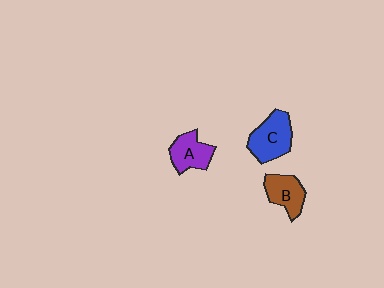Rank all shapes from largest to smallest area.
From largest to smallest: C (blue), A (purple), B (brown).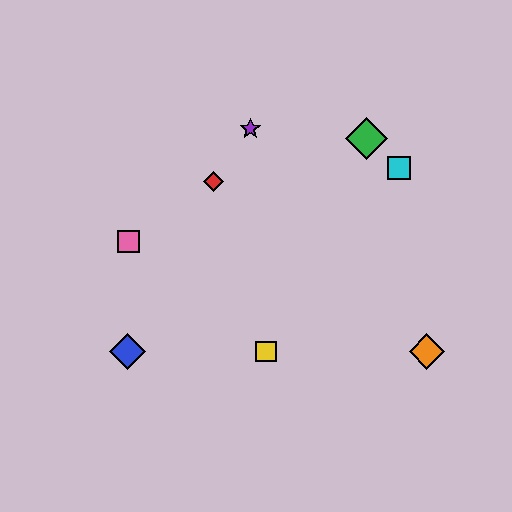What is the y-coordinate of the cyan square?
The cyan square is at y≈168.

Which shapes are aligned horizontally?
The blue diamond, the yellow square, the orange diamond are aligned horizontally.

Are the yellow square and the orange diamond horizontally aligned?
Yes, both are at y≈351.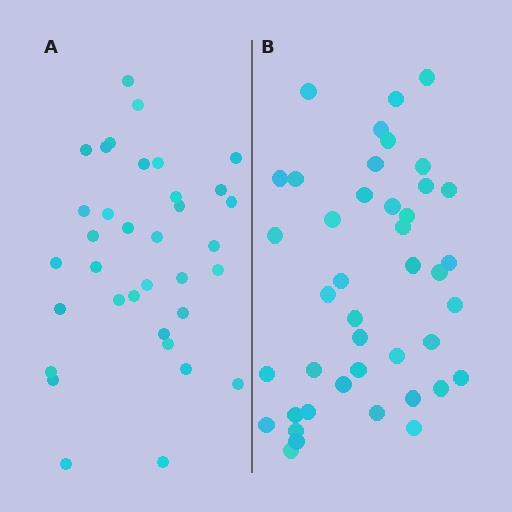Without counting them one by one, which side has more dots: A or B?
Region B (the right region) has more dots.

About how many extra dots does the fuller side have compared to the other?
Region B has roughly 8 or so more dots than region A.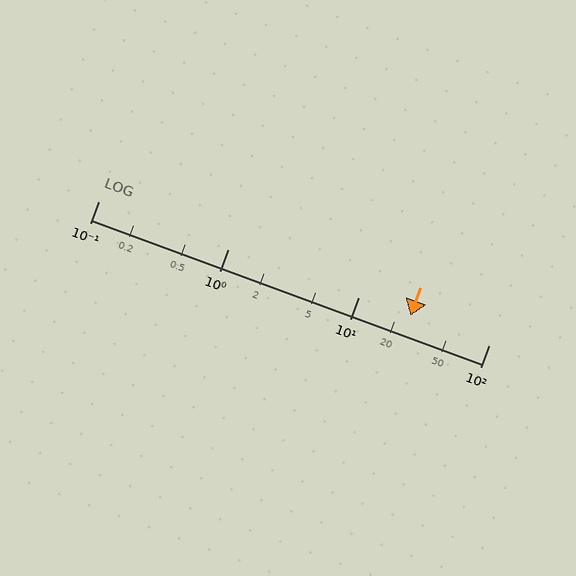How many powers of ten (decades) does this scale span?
The scale spans 3 decades, from 0.1 to 100.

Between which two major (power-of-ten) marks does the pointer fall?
The pointer is between 10 and 100.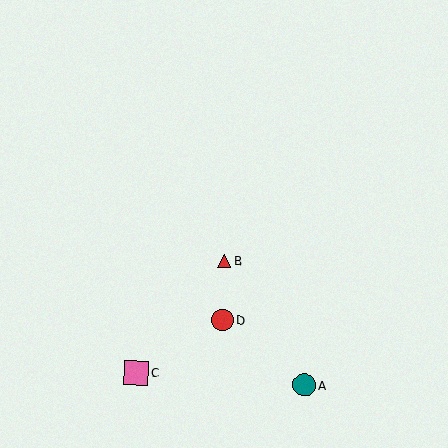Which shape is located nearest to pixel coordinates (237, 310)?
The red circle (labeled D) at (223, 320) is nearest to that location.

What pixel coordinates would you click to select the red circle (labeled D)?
Click at (223, 320) to select the red circle D.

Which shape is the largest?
The pink square (labeled C) is the largest.